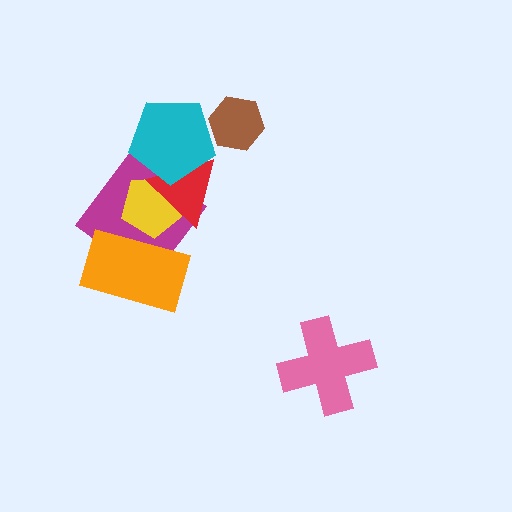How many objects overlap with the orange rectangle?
2 objects overlap with the orange rectangle.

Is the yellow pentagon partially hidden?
Yes, it is partially covered by another shape.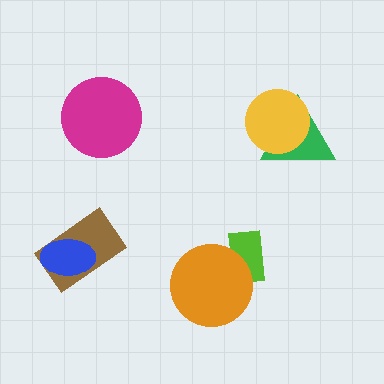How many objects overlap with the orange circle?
1 object overlaps with the orange circle.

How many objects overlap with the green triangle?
1 object overlaps with the green triangle.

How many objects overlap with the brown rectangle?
1 object overlaps with the brown rectangle.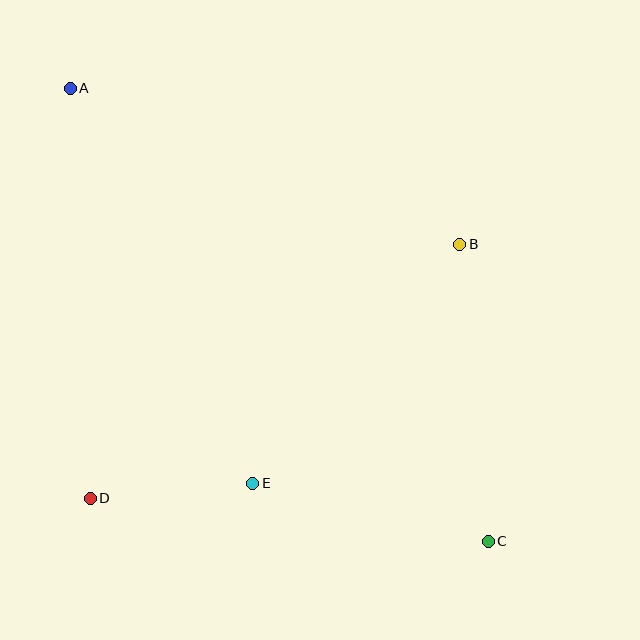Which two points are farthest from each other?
Points A and C are farthest from each other.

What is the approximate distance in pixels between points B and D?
The distance between B and D is approximately 449 pixels.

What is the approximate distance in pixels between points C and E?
The distance between C and E is approximately 243 pixels.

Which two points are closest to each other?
Points D and E are closest to each other.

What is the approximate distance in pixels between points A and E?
The distance between A and E is approximately 435 pixels.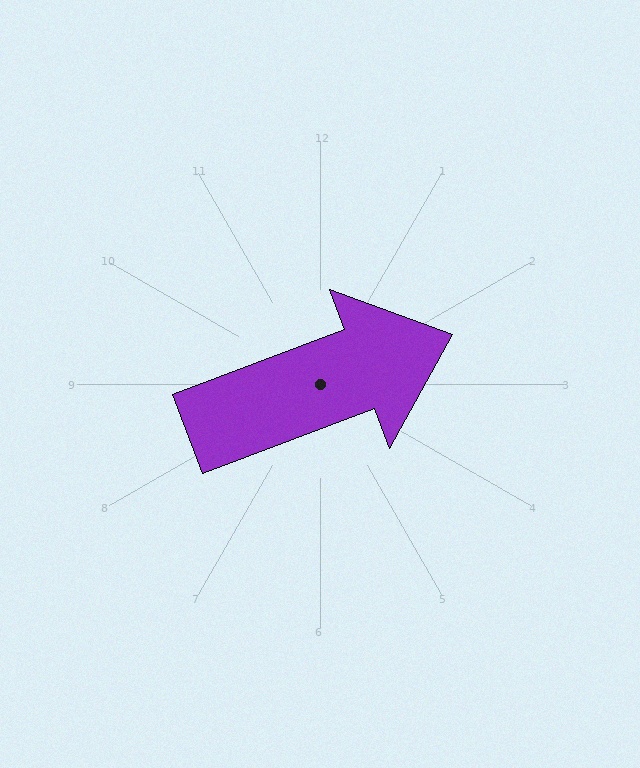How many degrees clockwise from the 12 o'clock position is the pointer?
Approximately 69 degrees.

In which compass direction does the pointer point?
East.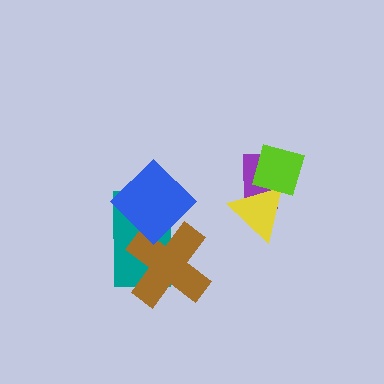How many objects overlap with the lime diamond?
2 objects overlap with the lime diamond.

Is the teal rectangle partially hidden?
Yes, it is partially covered by another shape.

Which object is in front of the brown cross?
The blue diamond is in front of the brown cross.